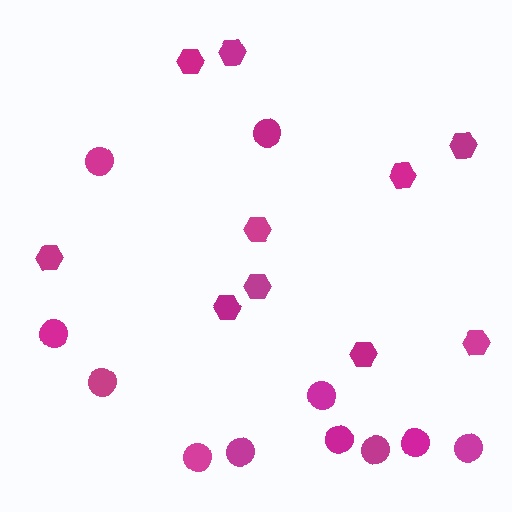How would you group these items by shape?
There are 2 groups: one group of circles (11) and one group of hexagons (10).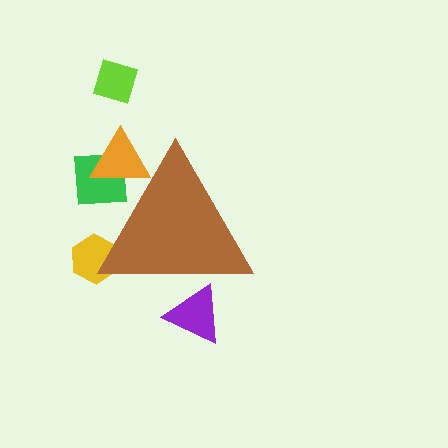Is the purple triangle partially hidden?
Yes, the purple triangle is partially hidden behind the brown triangle.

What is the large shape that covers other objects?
A brown triangle.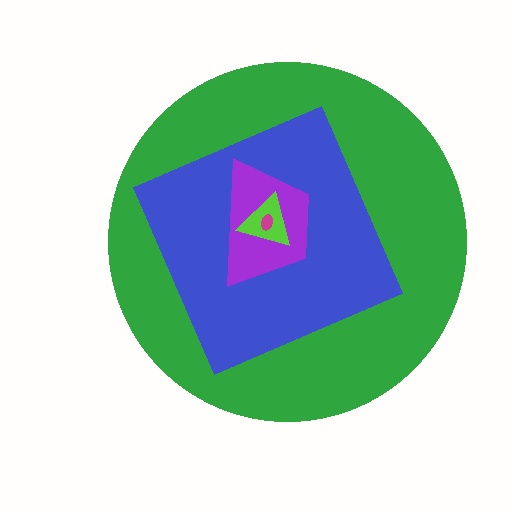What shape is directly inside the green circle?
The blue diamond.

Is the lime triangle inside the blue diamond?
Yes.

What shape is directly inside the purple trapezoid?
The lime triangle.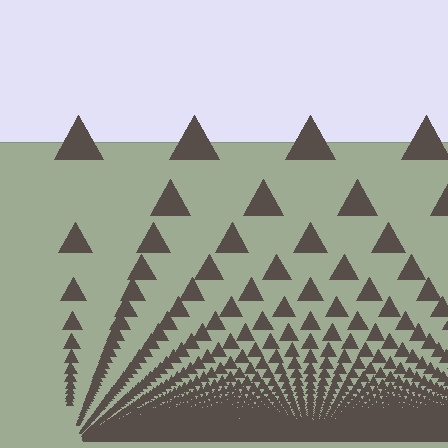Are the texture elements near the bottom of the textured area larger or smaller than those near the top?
Smaller. The gradient is inverted — elements near the bottom are smaller and denser.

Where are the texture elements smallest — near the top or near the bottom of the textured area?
Near the bottom.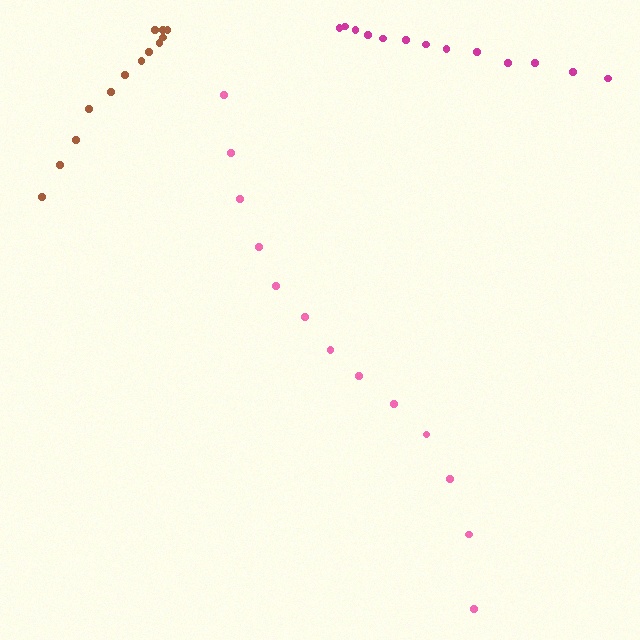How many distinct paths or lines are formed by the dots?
There are 3 distinct paths.